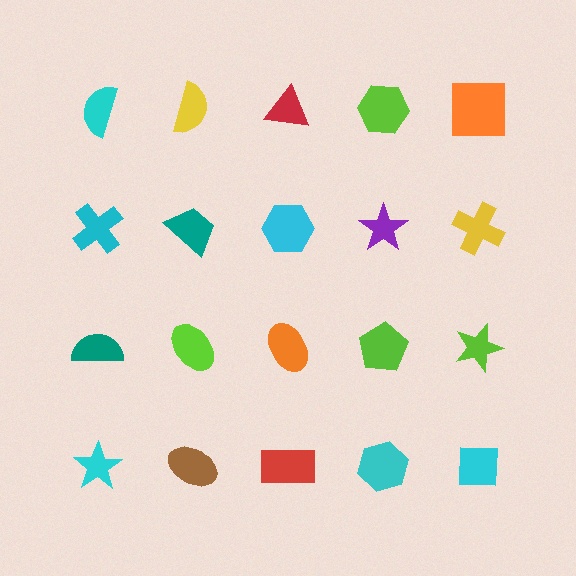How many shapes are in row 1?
5 shapes.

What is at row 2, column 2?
A teal trapezoid.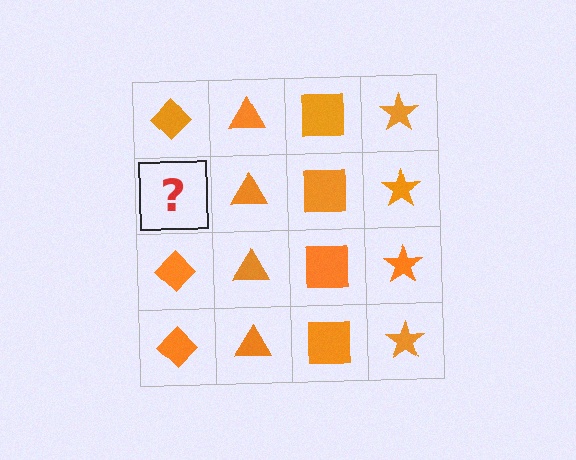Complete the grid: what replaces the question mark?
The question mark should be replaced with an orange diamond.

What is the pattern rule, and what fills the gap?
The rule is that each column has a consistent shape. The gap should be filled with an orange diamond.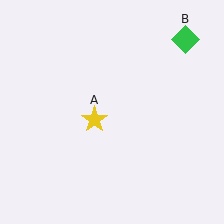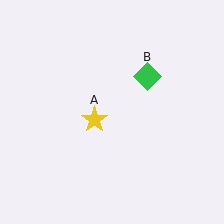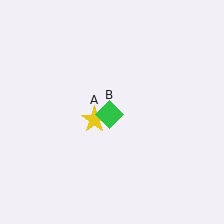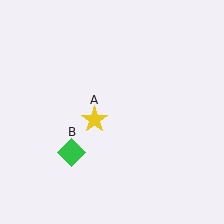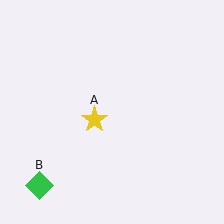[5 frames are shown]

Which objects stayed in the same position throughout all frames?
Yellow star (object A) remained stationary.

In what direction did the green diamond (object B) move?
The green diamond (object B) moved down and to the left.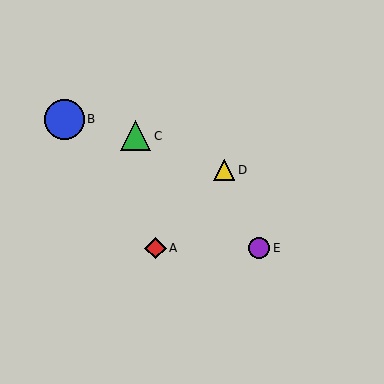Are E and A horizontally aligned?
Yes, both are at y≈248.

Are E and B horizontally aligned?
No, E is at y≈248 and B is at y≈119.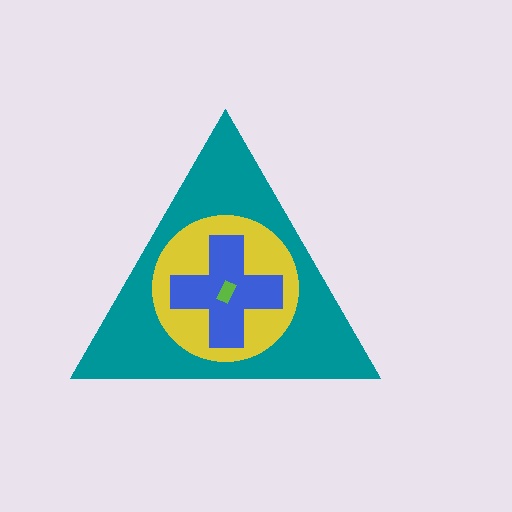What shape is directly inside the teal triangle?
The yellow circle.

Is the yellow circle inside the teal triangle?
Yes.